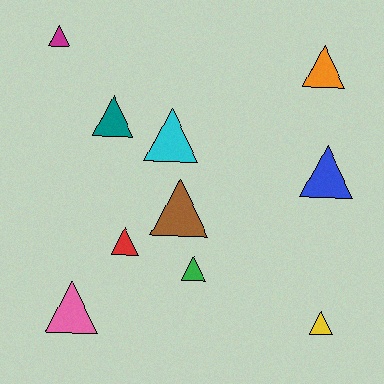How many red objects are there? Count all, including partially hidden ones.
There is 1 red object.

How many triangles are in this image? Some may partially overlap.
There are 10 triangles.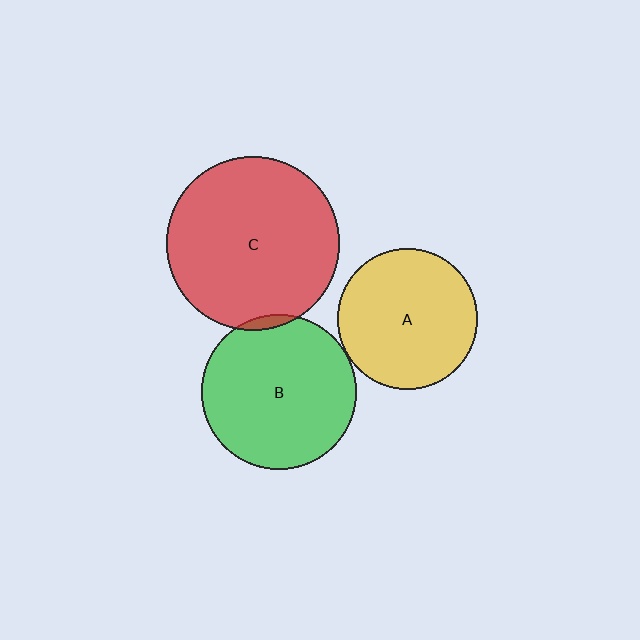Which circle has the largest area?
Circle C (red).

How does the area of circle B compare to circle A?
Approximately 1.2 times.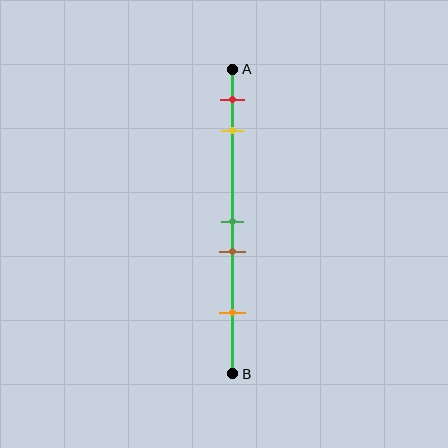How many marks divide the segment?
There are 5 marks dividing the segment.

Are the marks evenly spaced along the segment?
No, the marks are not evenly spaced.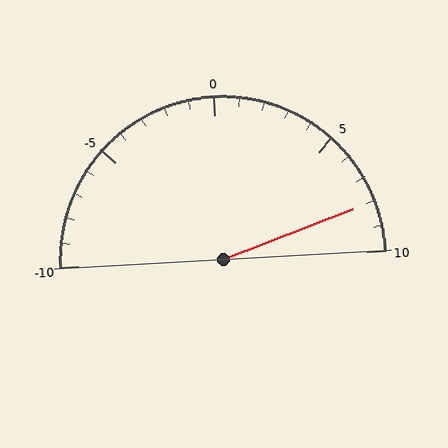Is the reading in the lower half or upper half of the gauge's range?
The reading is in the upper half of the range (-10 to 10).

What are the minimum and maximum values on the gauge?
The gauge ranges from -10 to 10.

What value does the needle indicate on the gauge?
The needle indicates approximately 8.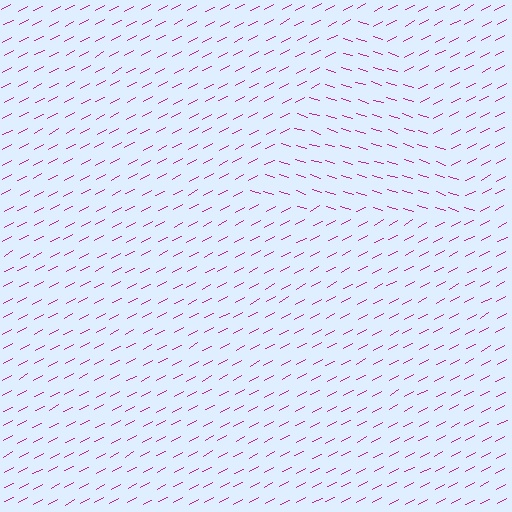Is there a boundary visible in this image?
Yes, there is a texture boundary formed by a change in line orientation.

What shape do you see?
I see a triangle.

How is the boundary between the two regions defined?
The boundary is defined purely by a change in line orientation (approximately 45 degrees difference). All lines are the same color and thickness.